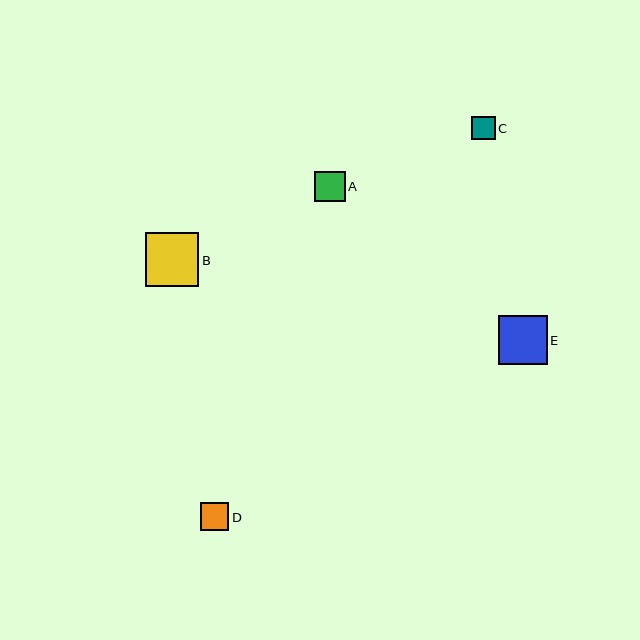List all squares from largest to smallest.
From largest to smallest: B, E, A, D, C.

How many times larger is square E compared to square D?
Square E is approximately 1.8 times the size of square D.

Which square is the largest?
Square B is the largest with a size of approximately 54 pixels.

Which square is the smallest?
Square C is the smallest with a size of approximately 24 pixels.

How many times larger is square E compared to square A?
Square E is approximately 1.6 times the size of square A.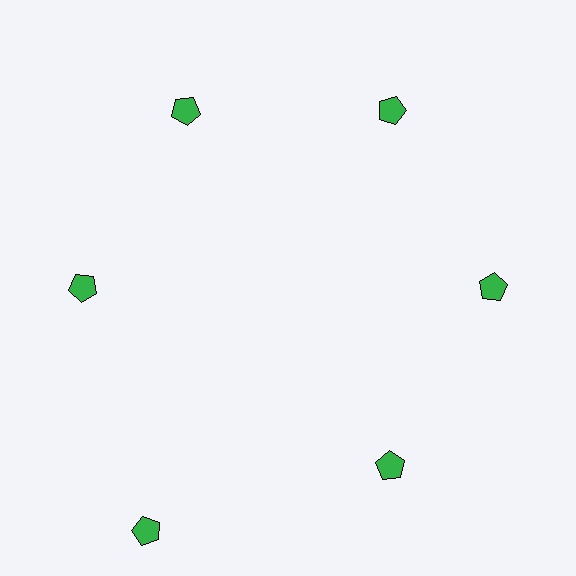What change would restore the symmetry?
The symmetry would be restored by moving it inward, back onto the ring so that all 6 pentagons sit at equal angles and equal distance from the center.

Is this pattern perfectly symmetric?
No. The 6 green pentagons are arranged in a ring, but one element near the 7 o'clock position is pushed outward from the center, breaking the 6-fold rotational symmetry.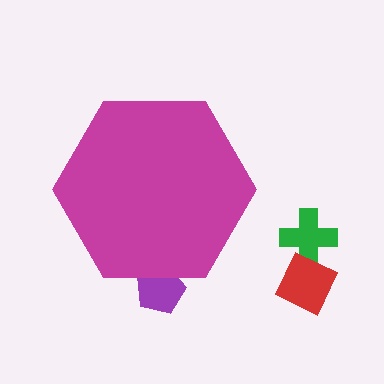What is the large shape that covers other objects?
A magenta hexagon.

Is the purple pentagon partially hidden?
Yes, the purple pentagon is partially hidden behind the magenta hexagon.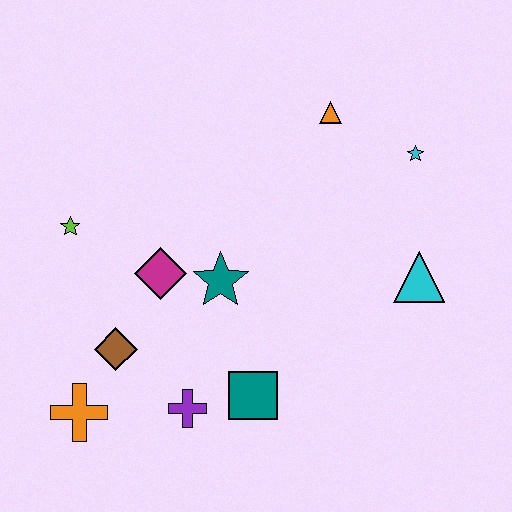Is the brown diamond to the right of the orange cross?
Yes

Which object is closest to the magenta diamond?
The teal star is closest to the magenta diamond.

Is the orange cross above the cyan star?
No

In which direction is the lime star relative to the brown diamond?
The lime star is above the brown diamond.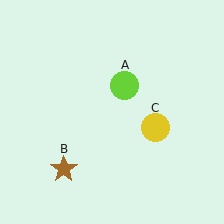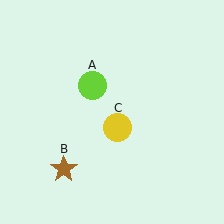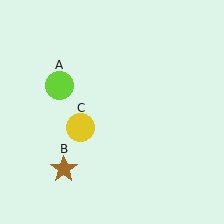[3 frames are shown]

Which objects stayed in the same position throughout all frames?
Brown star (object B) remained stationary.